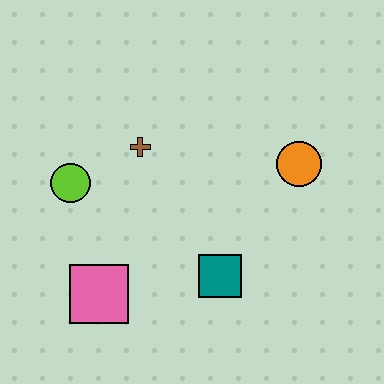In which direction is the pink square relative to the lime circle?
The pink square is below the lime circle.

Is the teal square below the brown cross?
Yes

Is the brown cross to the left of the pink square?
No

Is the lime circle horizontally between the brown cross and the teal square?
No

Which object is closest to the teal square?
The pink square is closest to the teal square.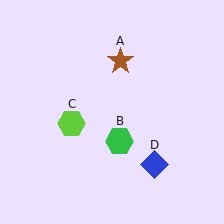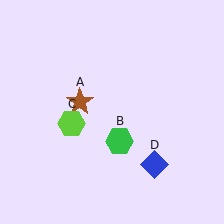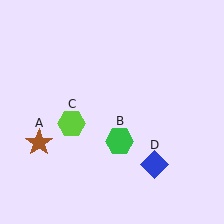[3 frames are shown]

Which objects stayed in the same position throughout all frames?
Green hexagon (object B) and lime hexagon (object C) and blue diamond (object D) remained stationary.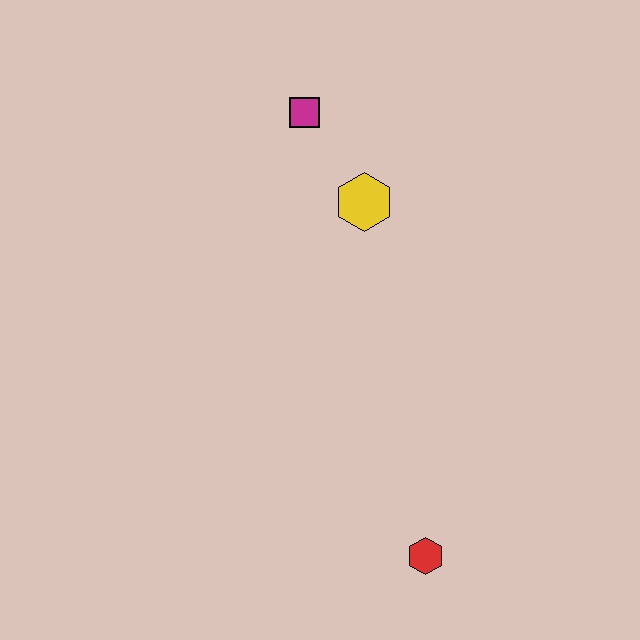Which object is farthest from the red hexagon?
The magenta square is farthest from the red hexagon.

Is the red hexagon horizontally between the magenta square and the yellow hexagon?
No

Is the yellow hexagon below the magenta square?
Yes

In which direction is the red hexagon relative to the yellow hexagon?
The red hexagon is below the yellow hexagon.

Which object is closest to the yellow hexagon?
The magenta square is closest to the yellow hexagon.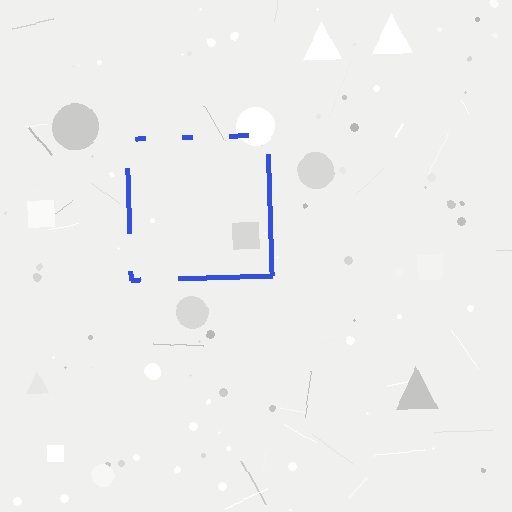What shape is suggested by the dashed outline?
The dashed outline suggests a square.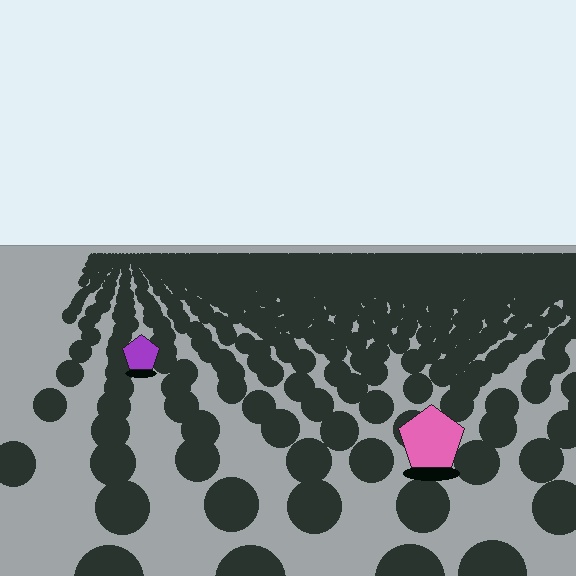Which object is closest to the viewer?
The pink pentagon is closest. The texture marks near it are larger and more spread out.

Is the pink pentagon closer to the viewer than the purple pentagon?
Yes. The pink pentagon is closer — you can tell from the texture gradient: the ground texture is coarser near it.